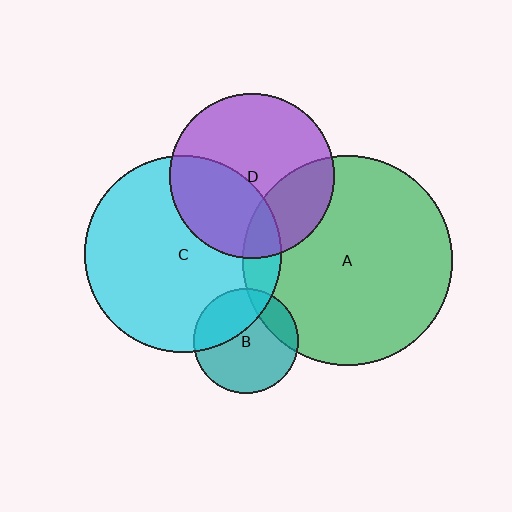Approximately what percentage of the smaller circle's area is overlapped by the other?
Approximately 10%.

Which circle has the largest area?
Circle A (green).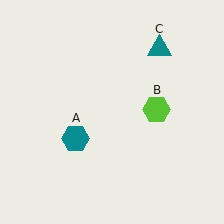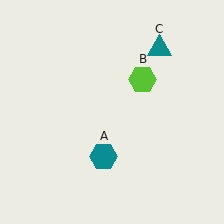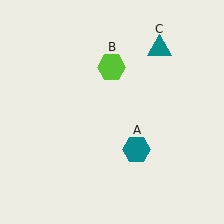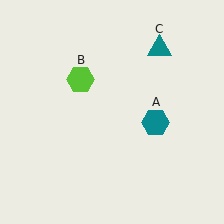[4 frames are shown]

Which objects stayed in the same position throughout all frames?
Teal triangle (object C) remained stationary.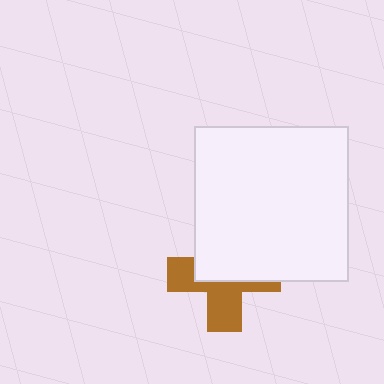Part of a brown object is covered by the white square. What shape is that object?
It is a cross.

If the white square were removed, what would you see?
You would see the complete brown cross.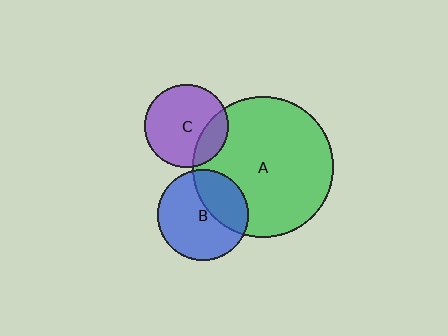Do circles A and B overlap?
Yes.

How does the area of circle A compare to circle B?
Approximately 2.4 times.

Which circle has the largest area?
Circle A (green).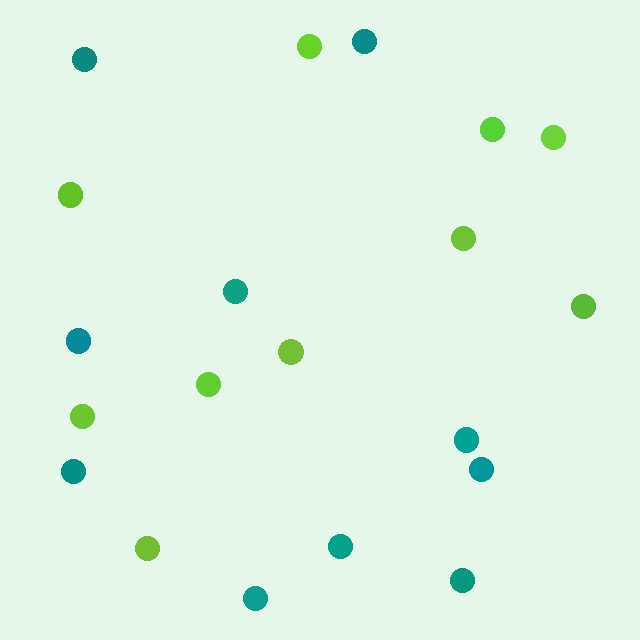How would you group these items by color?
There are 2 groups: one group of teal circles (10) and one group of lime circles (10).